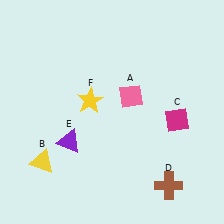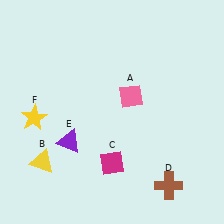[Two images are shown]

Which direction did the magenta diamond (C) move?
The magenta diamond (C) moved left.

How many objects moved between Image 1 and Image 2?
2 objects moved between the two images.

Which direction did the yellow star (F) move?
The yellow star (F) moved left.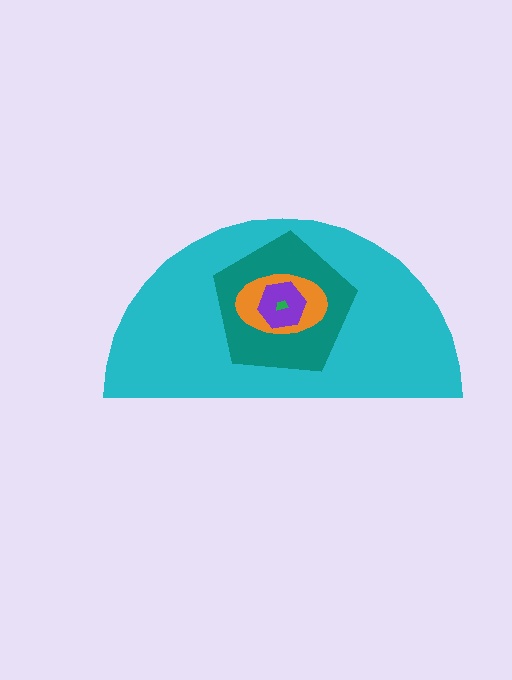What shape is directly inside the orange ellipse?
The purple hexagon.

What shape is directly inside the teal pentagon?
The orange ellipse.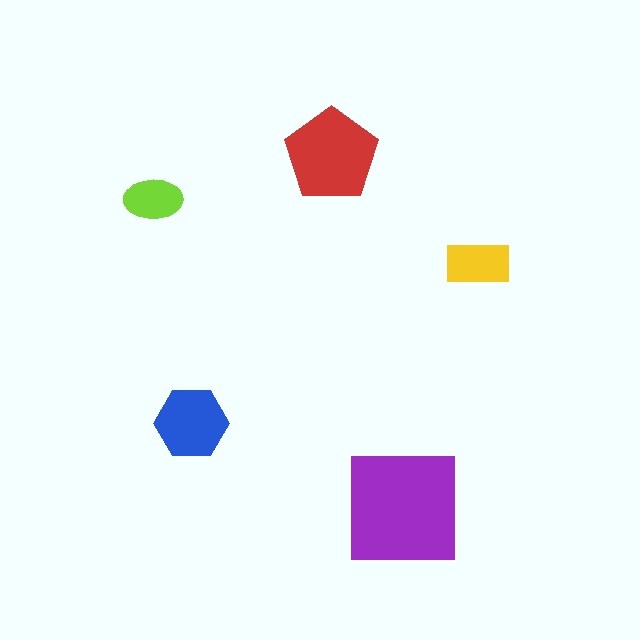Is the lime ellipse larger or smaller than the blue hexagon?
Smaller.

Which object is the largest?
The purple square.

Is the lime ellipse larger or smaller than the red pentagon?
Smaller.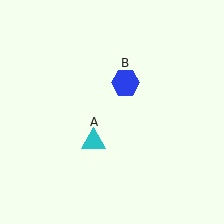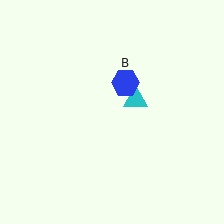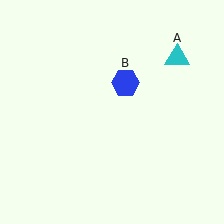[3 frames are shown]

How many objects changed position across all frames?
1 object changed position: cyan triangle (object A).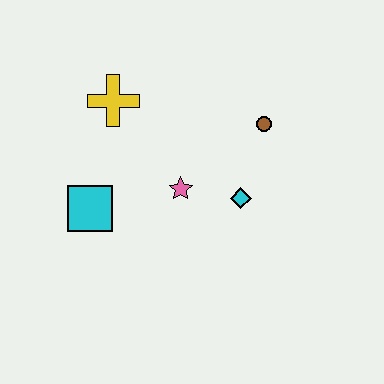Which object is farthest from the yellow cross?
The cyan diamond is farthest from the yellow cross.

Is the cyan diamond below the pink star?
Yes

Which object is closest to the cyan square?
The pink star is closest to the cyan square.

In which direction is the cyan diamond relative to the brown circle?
The cyan diamond is below the brown circle.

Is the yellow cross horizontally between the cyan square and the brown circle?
Yes